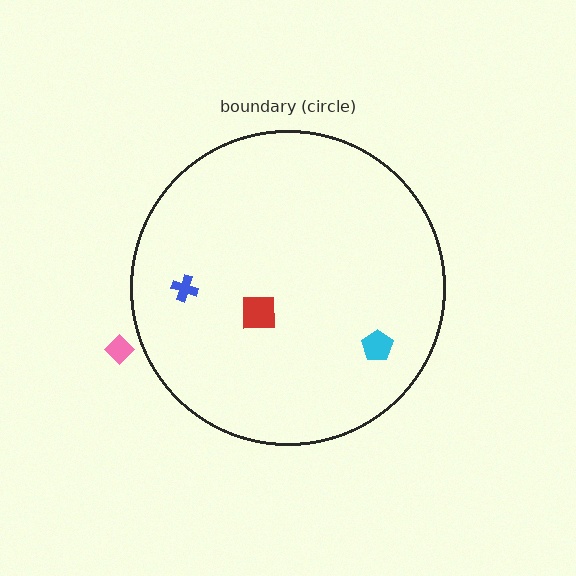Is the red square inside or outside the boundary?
Inside.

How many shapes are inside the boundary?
3 inside, 1 outside.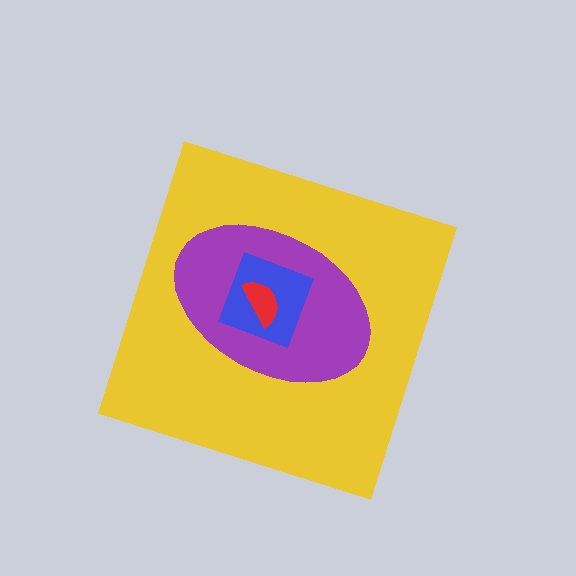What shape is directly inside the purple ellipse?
The blue square.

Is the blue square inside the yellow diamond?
Yes.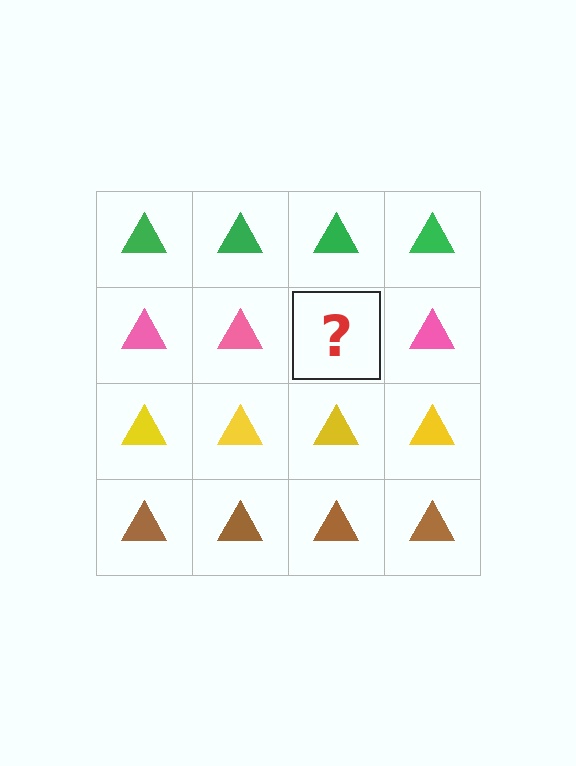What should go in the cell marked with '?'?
The missing cell should contain a pink triangle.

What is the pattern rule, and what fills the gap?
The rule is that each row has a consistent color. The gap should be filled with a pink triangle.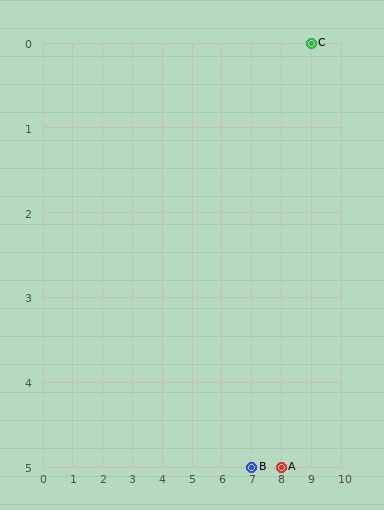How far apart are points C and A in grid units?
Points C and A are 1 column and 5 rows apart (about 5.1 grid units diagonally).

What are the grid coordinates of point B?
Point B is at grid coordinates (7, 5).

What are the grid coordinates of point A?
Point A is at grid coordinates (8, 5).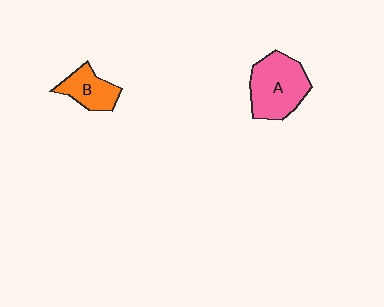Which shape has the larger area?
Shape A (pink).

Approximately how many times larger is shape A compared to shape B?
Approximately 1.7 times.